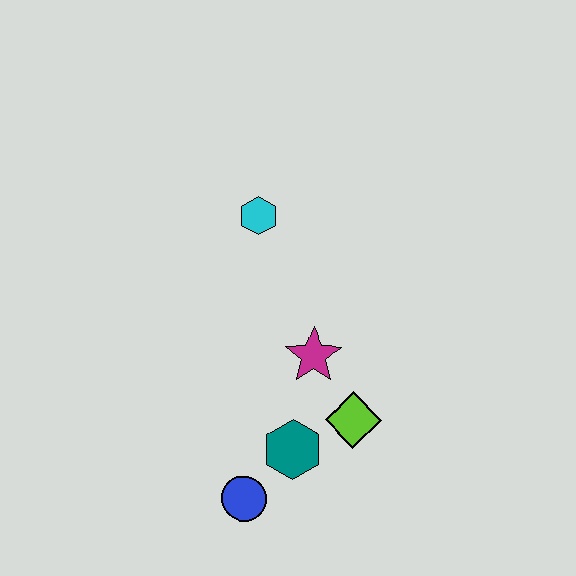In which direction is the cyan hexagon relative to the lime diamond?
The cyan hexagon is above the lime diamond.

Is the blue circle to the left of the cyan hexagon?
Yes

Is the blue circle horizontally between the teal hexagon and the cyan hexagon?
No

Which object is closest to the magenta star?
The lime diamond is closest to the magenta star.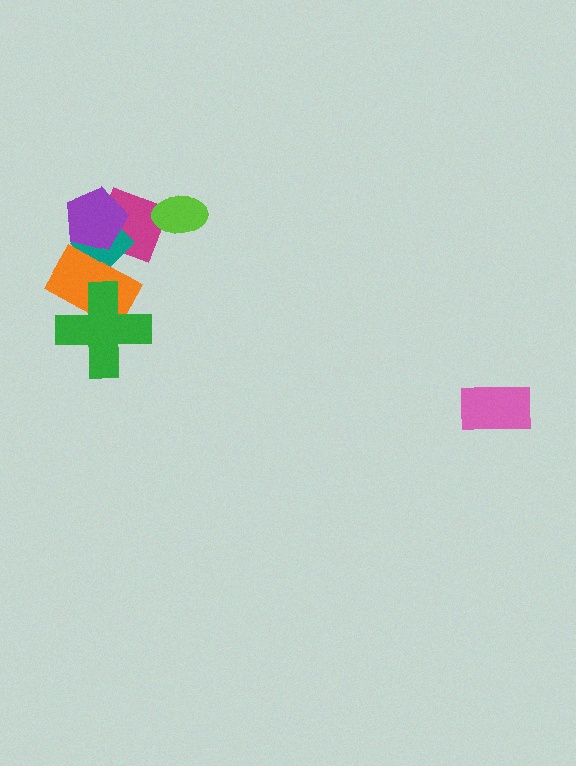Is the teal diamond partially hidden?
Yes, it is partially covered by another shape.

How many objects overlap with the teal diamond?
3 objects overlap with the teal diamond.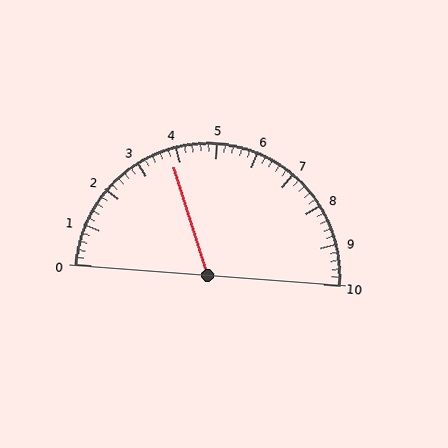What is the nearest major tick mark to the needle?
The nearest major tick mark is 4.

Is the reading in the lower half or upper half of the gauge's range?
The reading is in the lower half of the range (0 to 10).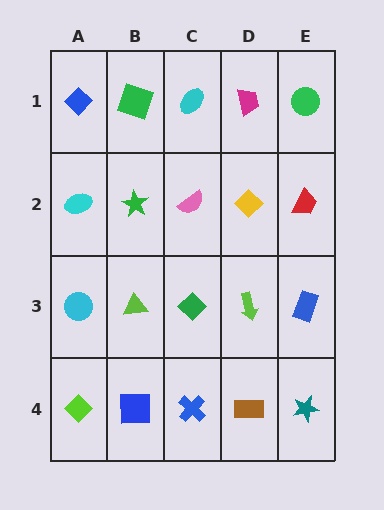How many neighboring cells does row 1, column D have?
3.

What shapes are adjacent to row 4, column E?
A blue rectangle (row 3, column E), a brown rectangle (row 4, column D).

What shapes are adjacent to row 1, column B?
A green star (row 2, column B), a blue diamond (row 1, column A), a cyan ellipse (row 1, column C).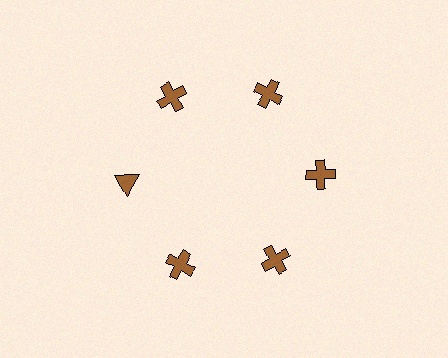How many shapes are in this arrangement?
There are 6 shapes arranged in a ring pattern.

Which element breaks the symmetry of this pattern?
The brown triangle at roughly the 9 o'clock position breaks the symmetry. All other shapes are brown crosses.